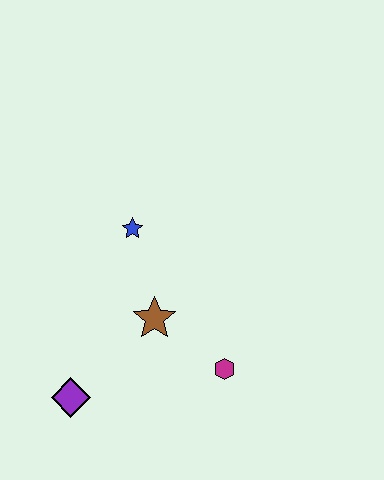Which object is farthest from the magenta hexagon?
The blue star is farthest from the magenta hexagon.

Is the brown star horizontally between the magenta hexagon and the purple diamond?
Yes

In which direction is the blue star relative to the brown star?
The blue star is above the brown star.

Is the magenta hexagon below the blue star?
Yes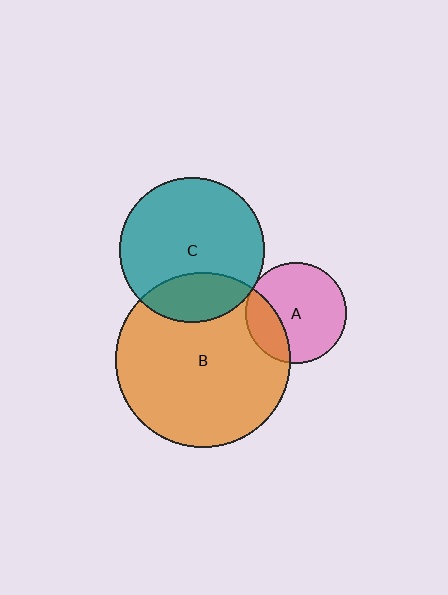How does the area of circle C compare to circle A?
Approximately 2.1 times.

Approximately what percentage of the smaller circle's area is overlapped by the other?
Approximately 5%.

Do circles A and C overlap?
Yes.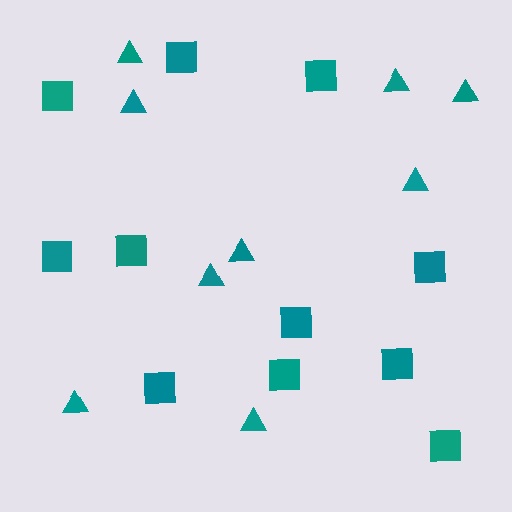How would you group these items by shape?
There are 2 groups: one group of triangles (9) and one group of squares (11).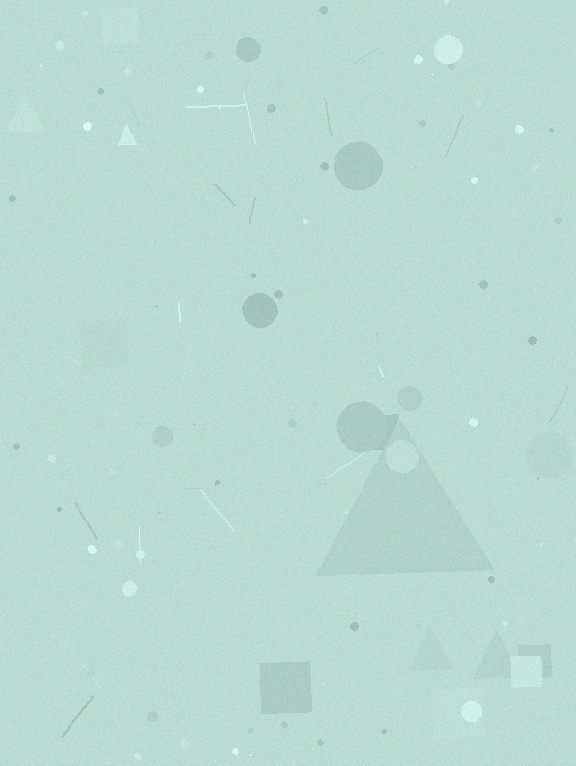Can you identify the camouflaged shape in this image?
The camouflaged shape is a triangle.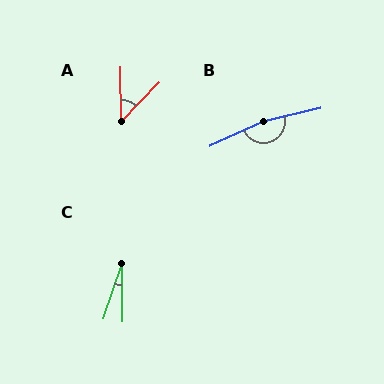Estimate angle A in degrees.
Approximately 46 degrees.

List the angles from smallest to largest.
C (19°), A (46°), B (168°).